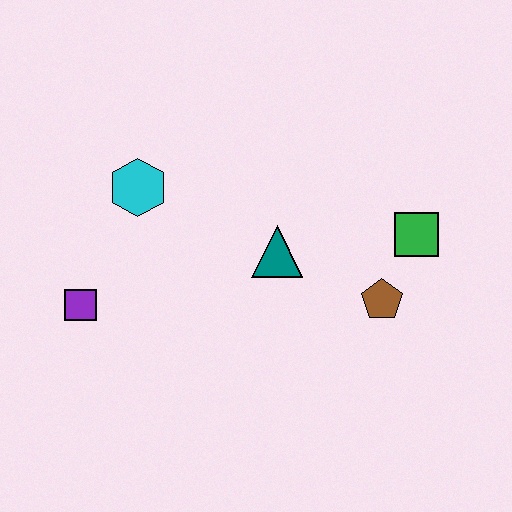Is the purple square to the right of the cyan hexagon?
No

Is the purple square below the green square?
Yes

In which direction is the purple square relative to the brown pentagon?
The purple square is to the left of the brown pentagon.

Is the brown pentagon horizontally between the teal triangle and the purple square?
No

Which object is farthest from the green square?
The purple square is farthest from the green square.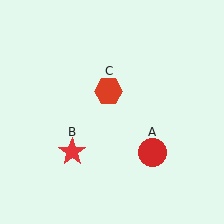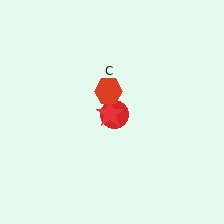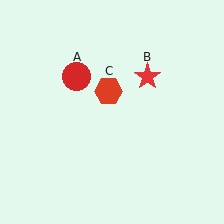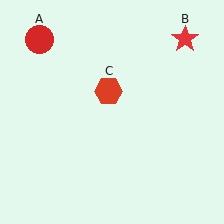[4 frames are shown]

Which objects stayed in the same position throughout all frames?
Red hexagon (object C) remained stationary.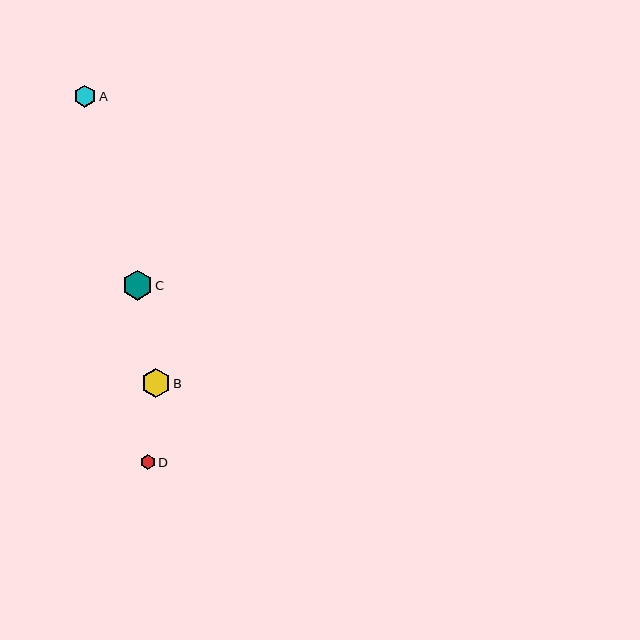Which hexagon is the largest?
Hexagon C is the largest with a size of approximately 30 pixels.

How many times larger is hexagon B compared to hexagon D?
Hexagon B is approximately 1.9 times the size of hexagon D.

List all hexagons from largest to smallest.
From largest to smallest: C, B, A, D.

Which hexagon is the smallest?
Hexagon D is the smallest with a size of approximately 15 pixels.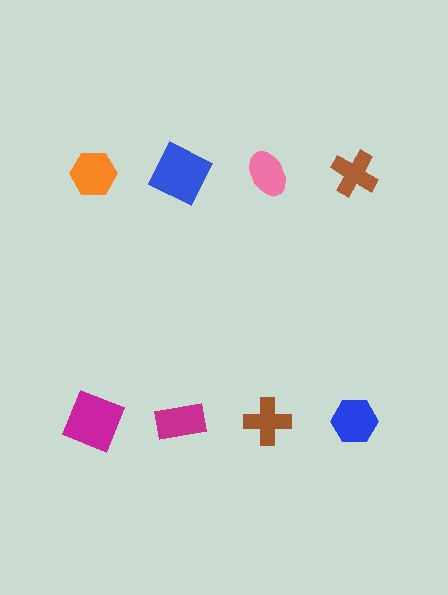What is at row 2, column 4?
A blue hexagon.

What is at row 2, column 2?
A magenta rectangle.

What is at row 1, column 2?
A blue square.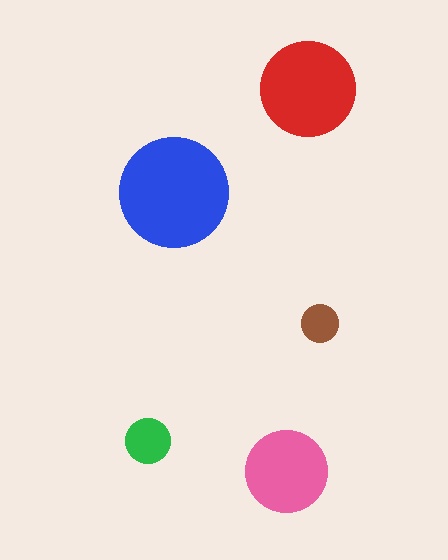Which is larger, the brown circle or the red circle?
The red one.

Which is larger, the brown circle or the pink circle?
The pink one.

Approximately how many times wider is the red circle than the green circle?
About 2 times wider.